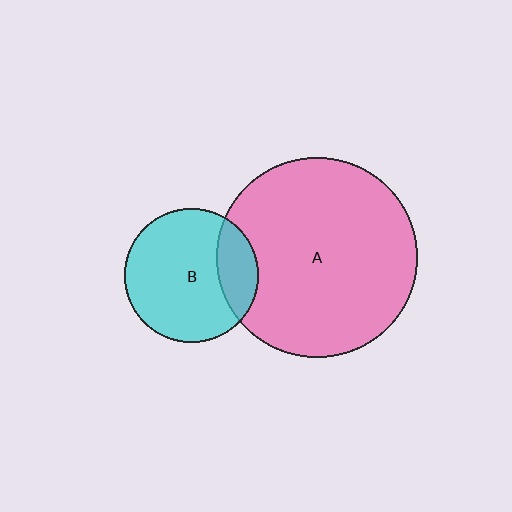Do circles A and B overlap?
Yes.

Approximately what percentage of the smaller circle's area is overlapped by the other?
Approximately 20%.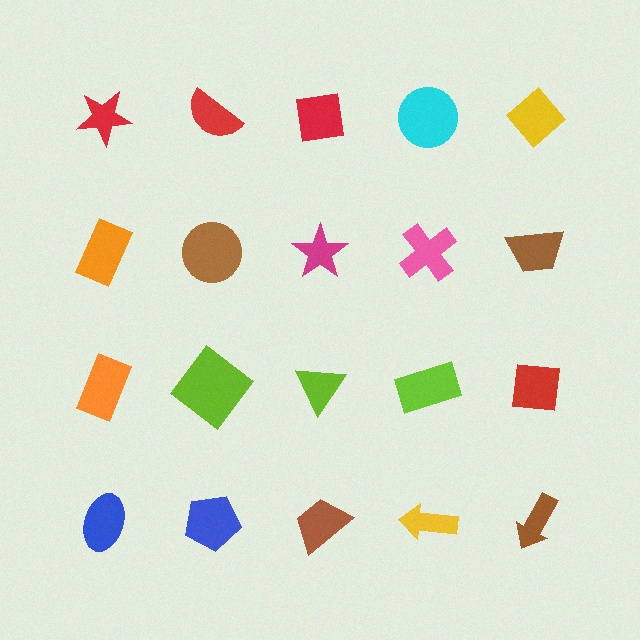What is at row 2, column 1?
An orange rectangle.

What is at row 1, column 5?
A yellow diamond.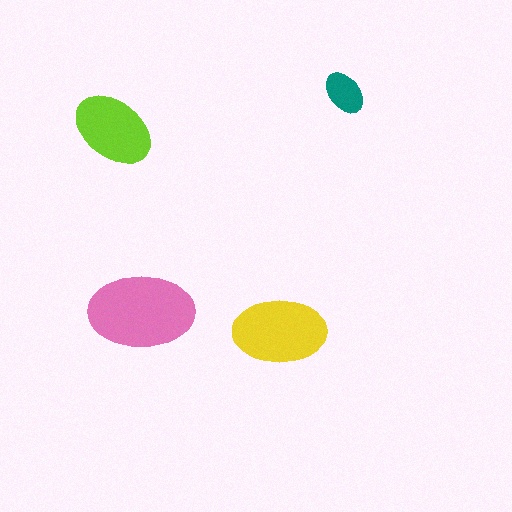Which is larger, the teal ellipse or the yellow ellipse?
The yellow one.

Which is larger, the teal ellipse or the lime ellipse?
The lime one.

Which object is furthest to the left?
The lime ellipse is leftmost.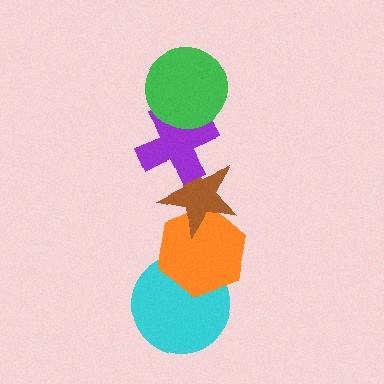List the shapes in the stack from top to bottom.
From top to bottom: the green circle, the purple cross, the brown star, the orange hexagon, the cyan circle.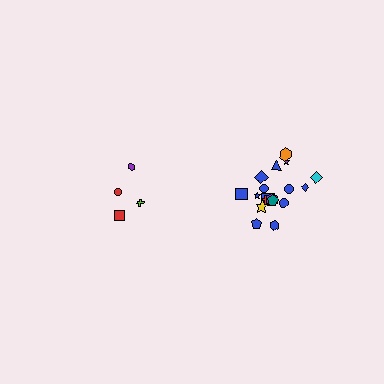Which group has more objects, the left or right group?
The right group.